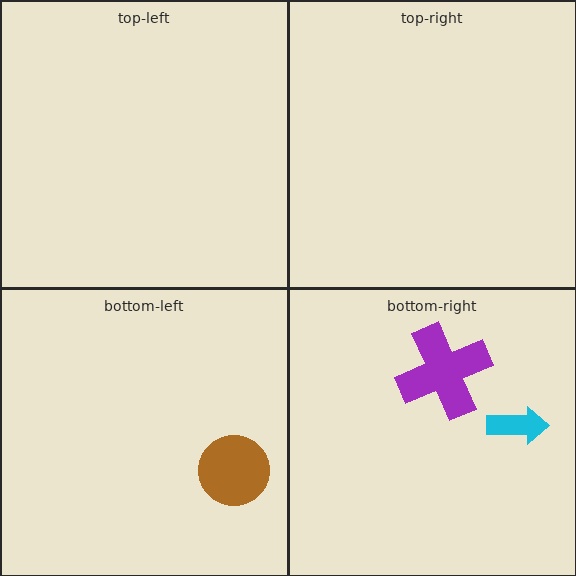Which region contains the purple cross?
The bottom-right region.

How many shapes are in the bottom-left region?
1.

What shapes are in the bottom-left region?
The brown circle.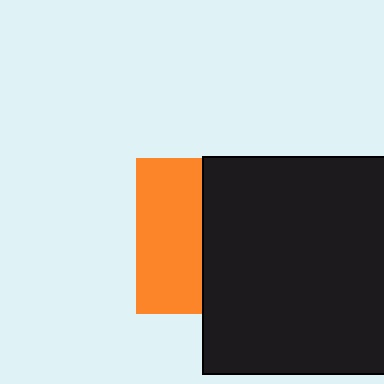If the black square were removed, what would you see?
You would see the complete orange square.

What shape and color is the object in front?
The object in front is a black square.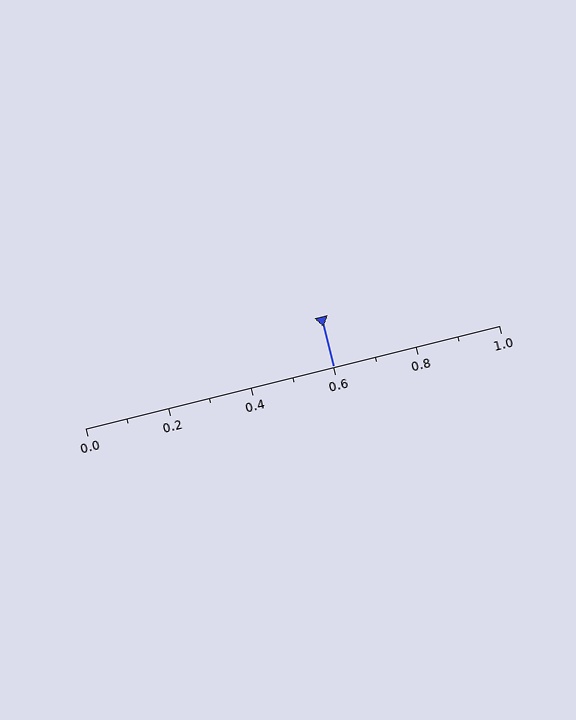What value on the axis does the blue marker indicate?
The marker indicates approximately 0.6.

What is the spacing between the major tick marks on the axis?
The major ticks are spaced 0.2 apart.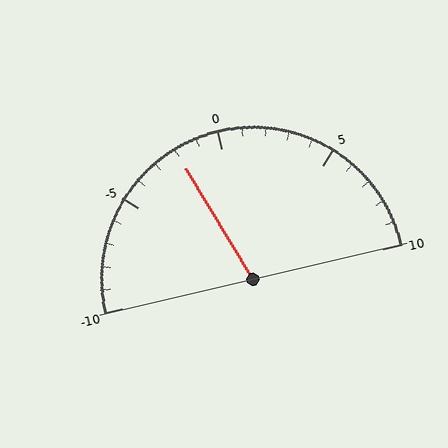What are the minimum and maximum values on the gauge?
The gauge ranges from -10 to 10.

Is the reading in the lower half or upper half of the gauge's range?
The reading is in the lower half of the range (-10 to 10).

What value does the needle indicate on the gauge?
The needle indicates approximately -2.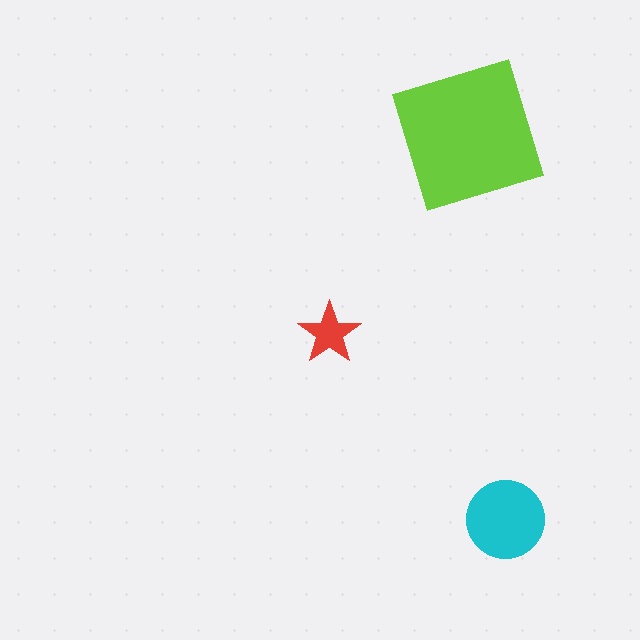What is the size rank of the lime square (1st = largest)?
1st.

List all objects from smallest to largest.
The red star, the cyan circle, the lime square.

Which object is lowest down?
The cyan circle is bottommost.